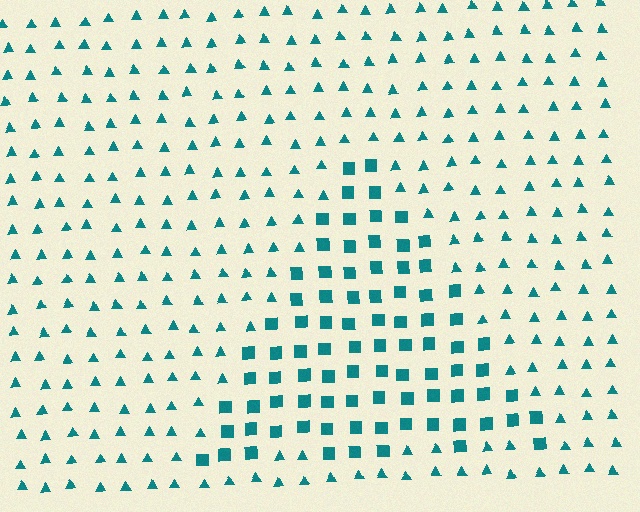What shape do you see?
I see a triangle.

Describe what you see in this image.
The image is filled with small teal elements arranged in a uniform grid. A triangle-shaped region contains squares, while the surrounding area contains triangles. The boundary is defined purely by the change in element shape.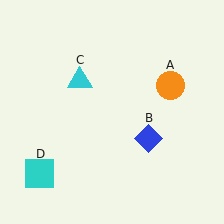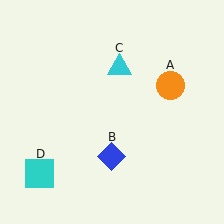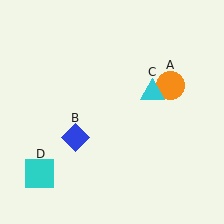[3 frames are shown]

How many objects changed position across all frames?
2 objects changed position: blue diamond (object B), cyan triangle (object C).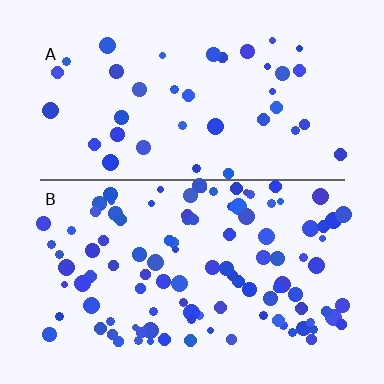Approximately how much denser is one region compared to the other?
Approximately 2.7× — region B over region A.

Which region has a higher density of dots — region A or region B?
B (the bottom).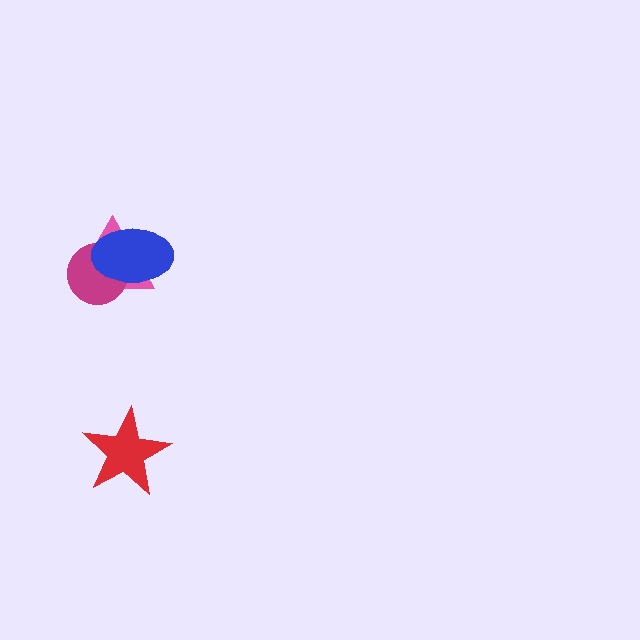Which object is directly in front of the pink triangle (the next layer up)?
The magenta circle is directly in front of the pink triangle.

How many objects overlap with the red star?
0 objects overlap with the red star.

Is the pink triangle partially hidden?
Yes, it is partially covered by another shape.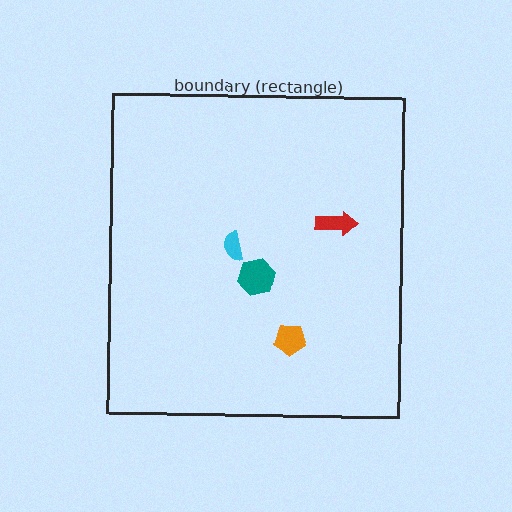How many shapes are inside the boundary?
4 inside, 0 outside.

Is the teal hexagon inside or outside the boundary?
Inside.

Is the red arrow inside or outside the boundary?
Inside.